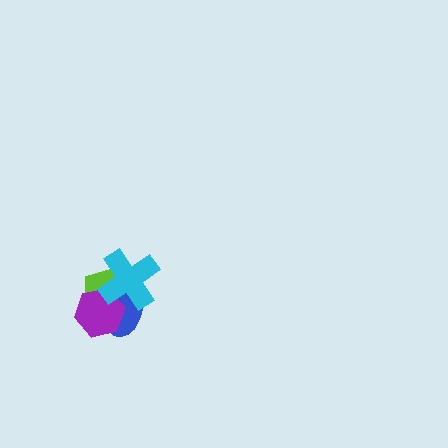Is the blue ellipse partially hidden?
Yes, it is partially covered by another shape.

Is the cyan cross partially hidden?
No, no other shape covers it.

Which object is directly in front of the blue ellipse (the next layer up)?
The purple hexagon is directly in front of the blue ellipse.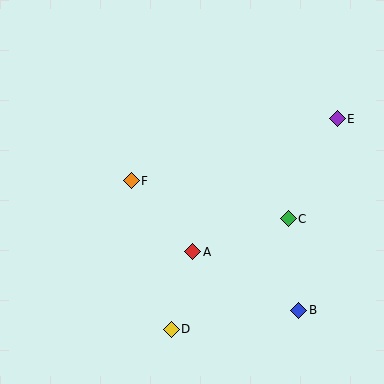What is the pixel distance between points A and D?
The distance between A and D is 80 pixels.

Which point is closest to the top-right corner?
Point E is closest to the top-right corner.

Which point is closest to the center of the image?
Point A at (192, 252) is closest to the center.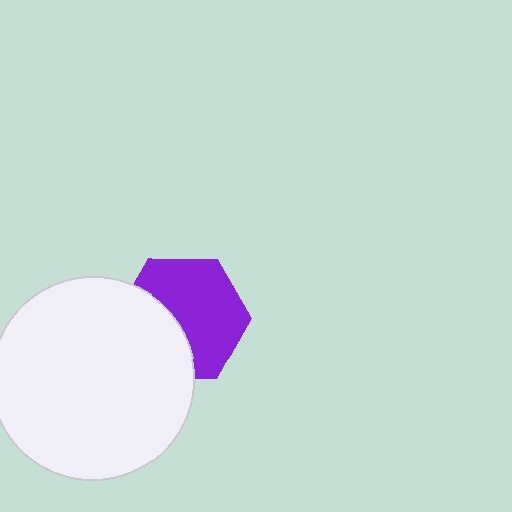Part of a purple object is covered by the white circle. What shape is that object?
It is a hexagon.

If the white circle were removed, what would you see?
You would see the complete purple hexagon.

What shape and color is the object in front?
The object in front is a white circle.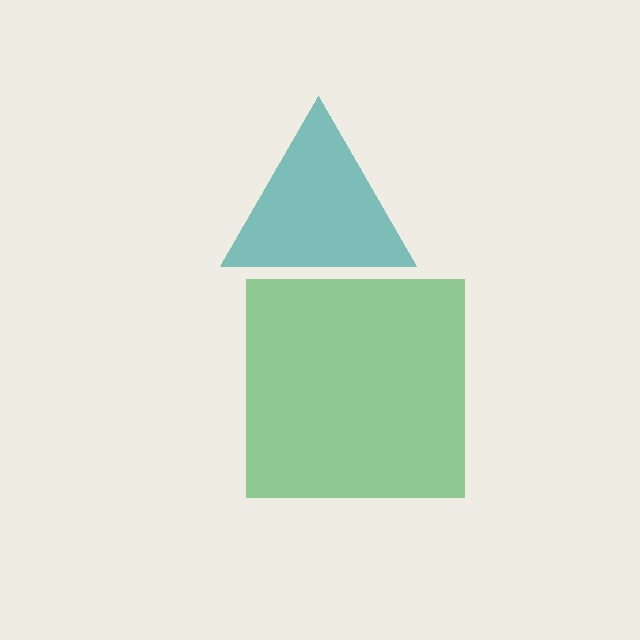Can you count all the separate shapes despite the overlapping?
Yes, there are 2 separate shapes.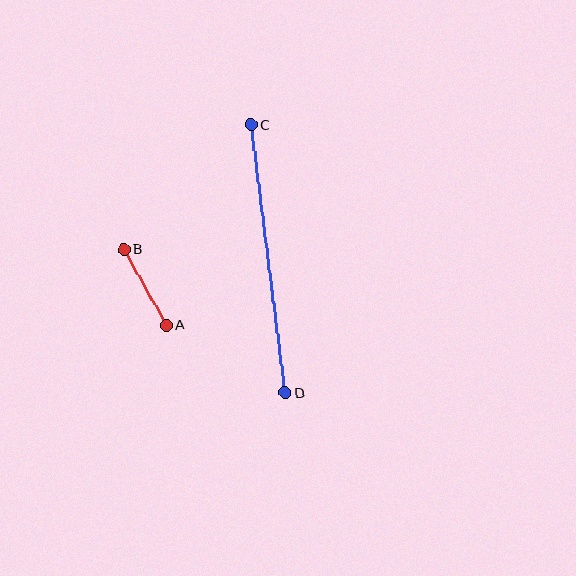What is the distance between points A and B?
The distance is approximately 87 pixels.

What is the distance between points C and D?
The distance is approximately 270 pixels.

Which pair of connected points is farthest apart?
Points C and D are farthest apart.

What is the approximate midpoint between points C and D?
The midpoint is at approximately (268, 259) pixels.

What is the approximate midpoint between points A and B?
The midpoint is at approximately (145, 288) pixels.